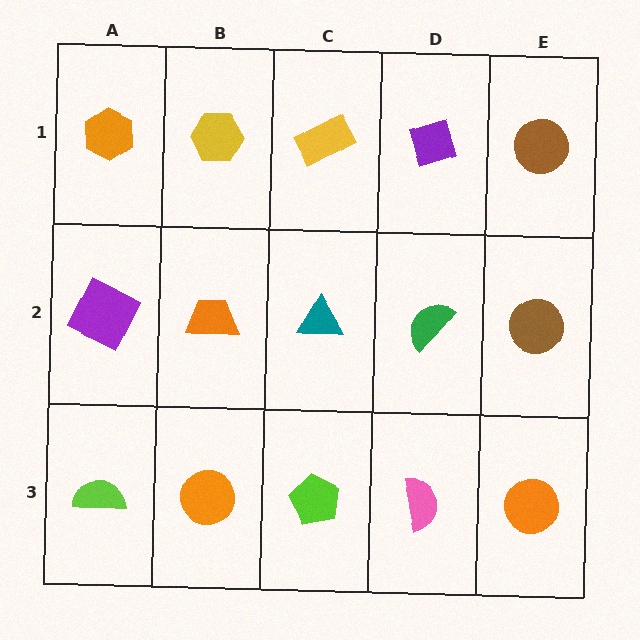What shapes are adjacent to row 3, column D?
A green semicircle (row 2, column D), a lime pentagon (row 3, column C), an orange circle (row 3, column E).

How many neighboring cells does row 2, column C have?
4.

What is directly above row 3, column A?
A purple square.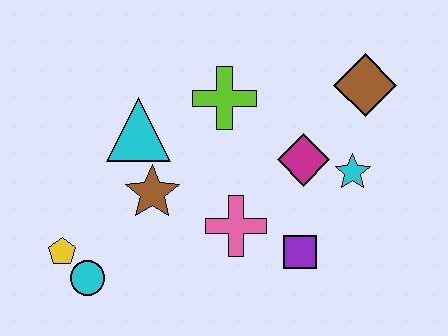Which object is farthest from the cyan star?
The yellow pentagon is farthest from the cyan star.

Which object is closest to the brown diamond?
The cyan star is closest to the brown diamond.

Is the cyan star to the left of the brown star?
No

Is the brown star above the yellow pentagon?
Yes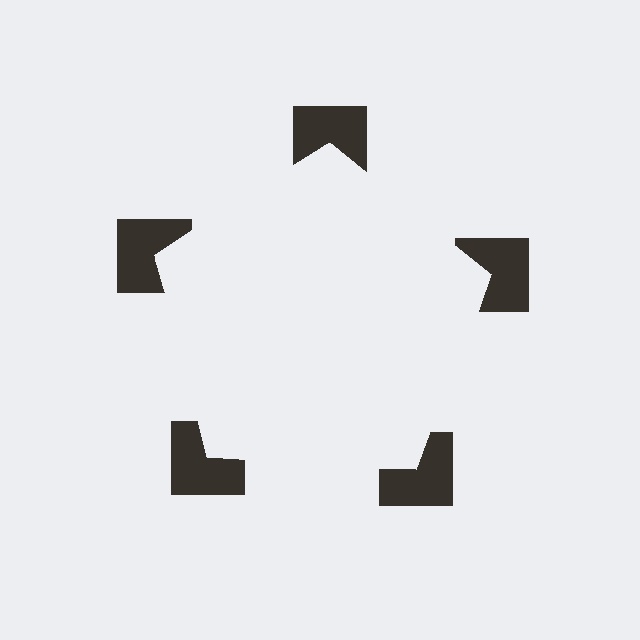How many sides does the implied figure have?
5 sides.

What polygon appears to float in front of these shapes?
An illusory pentagon — its edges are inferred from the aligned wedge cuts in the notched squares, not physically drawn.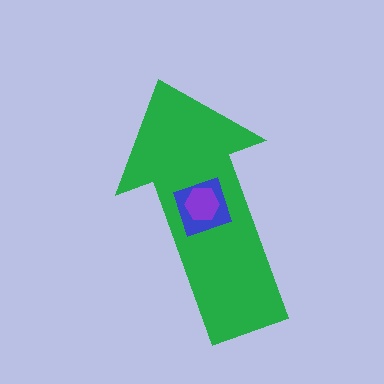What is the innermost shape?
The purple hexagon.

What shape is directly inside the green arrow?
The blue square.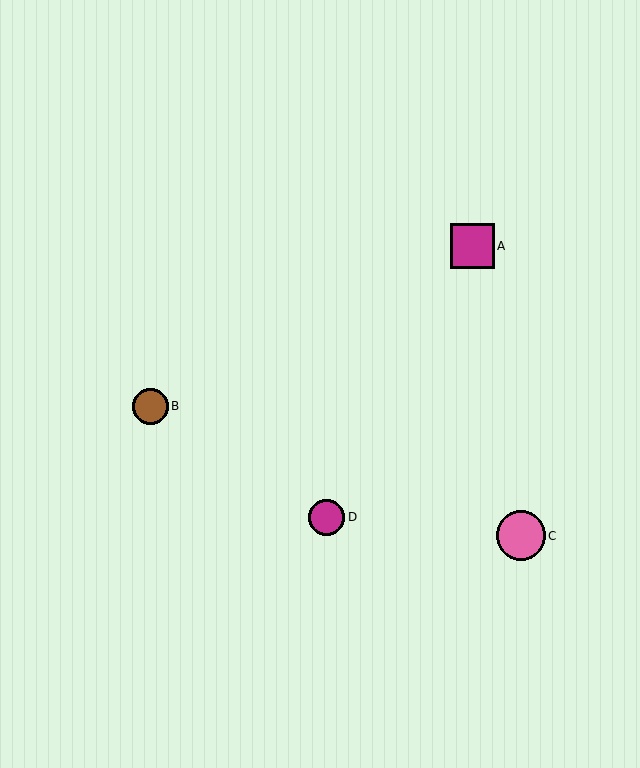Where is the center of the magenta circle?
The center of the magenta circle is at (326, 517).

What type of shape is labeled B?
Shape B is a brown circle.